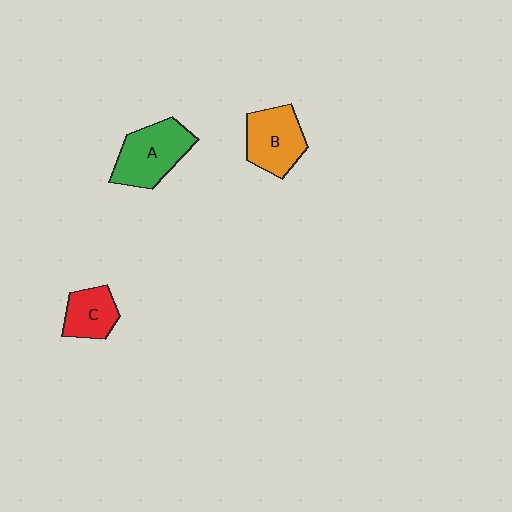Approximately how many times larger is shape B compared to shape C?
Approximately 1.4 times.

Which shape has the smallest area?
Shape C (red).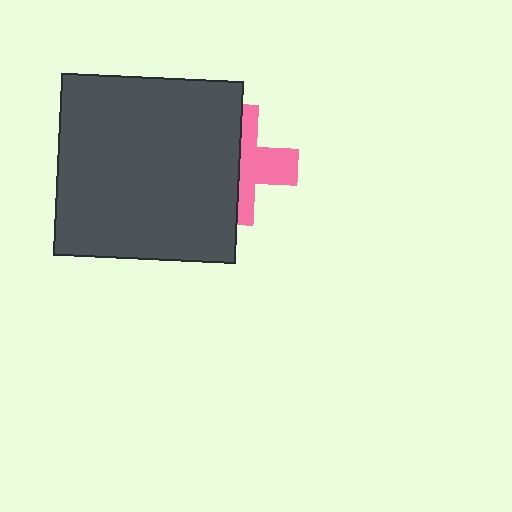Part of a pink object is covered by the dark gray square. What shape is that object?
It is a cross.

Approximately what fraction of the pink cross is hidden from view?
Roughly 53% of the pink cross is hidden behind the dark gray square.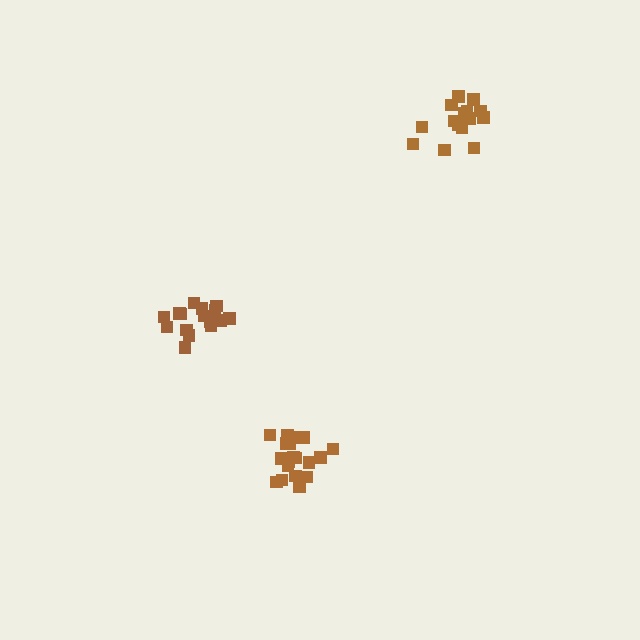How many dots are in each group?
Group 1: 15 dots, Group 2: 16 dots, Group 3: 19 dots (50 total).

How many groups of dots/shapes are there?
There are 3 groups.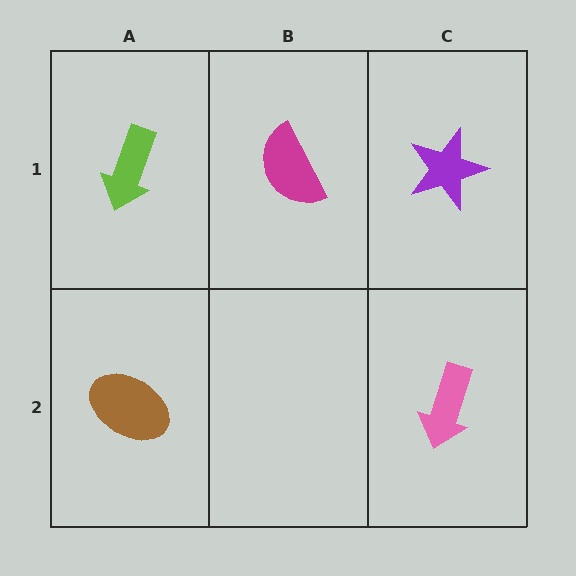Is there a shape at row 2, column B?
No, that cell is empty.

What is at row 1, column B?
A magenta semicircle.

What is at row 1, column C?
A purple star.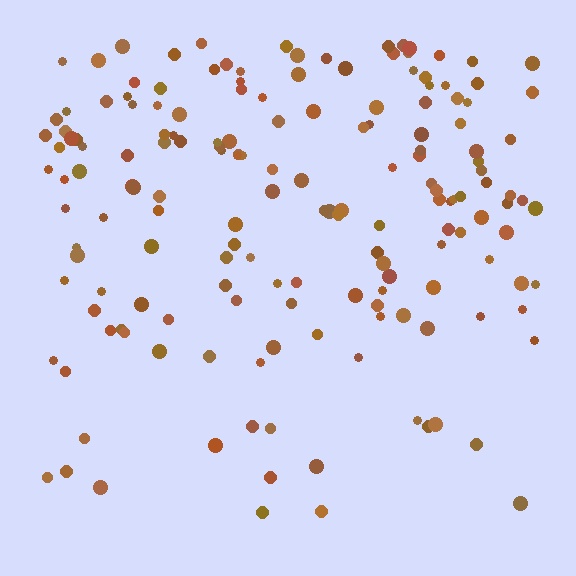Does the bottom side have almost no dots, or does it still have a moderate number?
Still a moderate number, just noticeably fewer than the top.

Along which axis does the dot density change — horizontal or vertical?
Vertical.